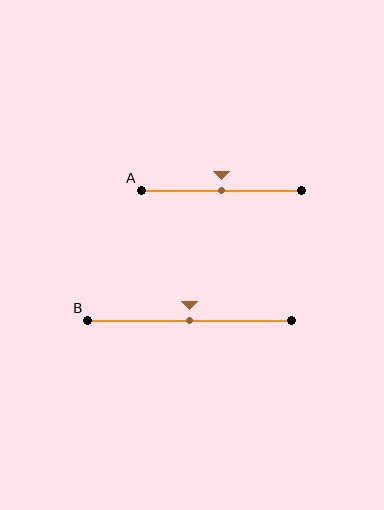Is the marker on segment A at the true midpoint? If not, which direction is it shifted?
Yes, the marker on segment A is at the true midpoint.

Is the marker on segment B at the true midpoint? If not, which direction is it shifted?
Yes, the marker on segment B is at the true midpoint.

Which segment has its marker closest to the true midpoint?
Segment A has its marker closest to the true midpoint.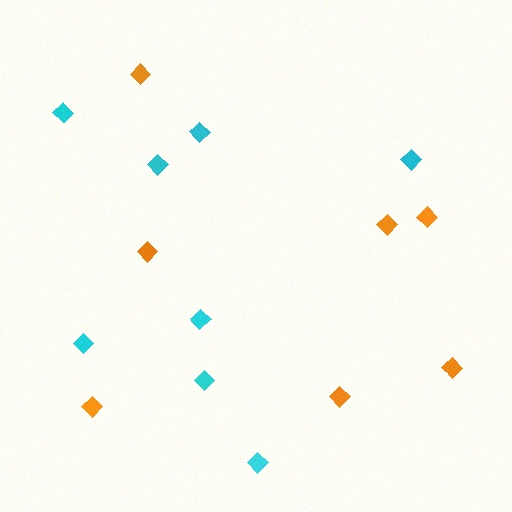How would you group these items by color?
There are 2 groups: one group of orange diamonds (7) and one group of cyan diamonds (8).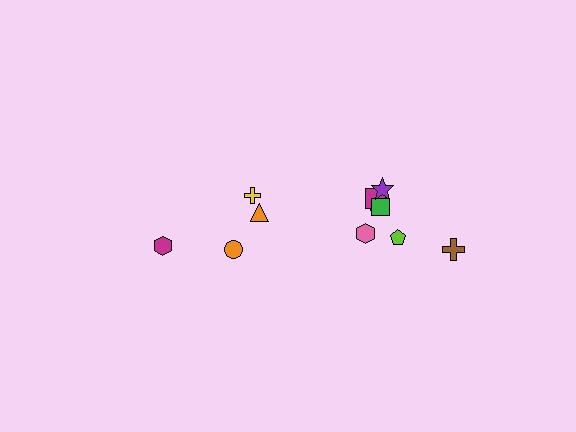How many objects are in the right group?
There are 7 objects.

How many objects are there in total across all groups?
There are 11 objects.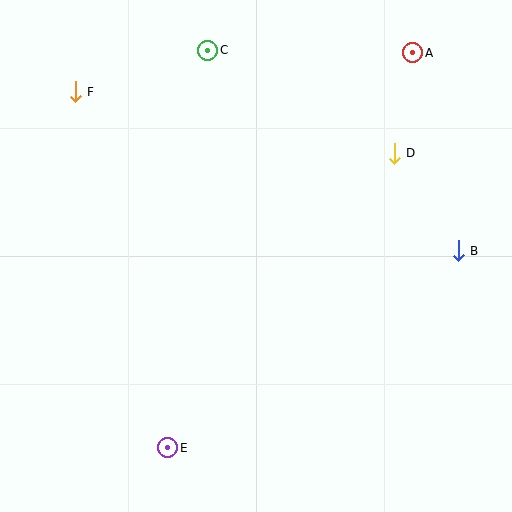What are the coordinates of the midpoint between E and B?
The midpoint between E and B is at (313, 349).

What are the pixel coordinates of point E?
Point E is at (168, 448).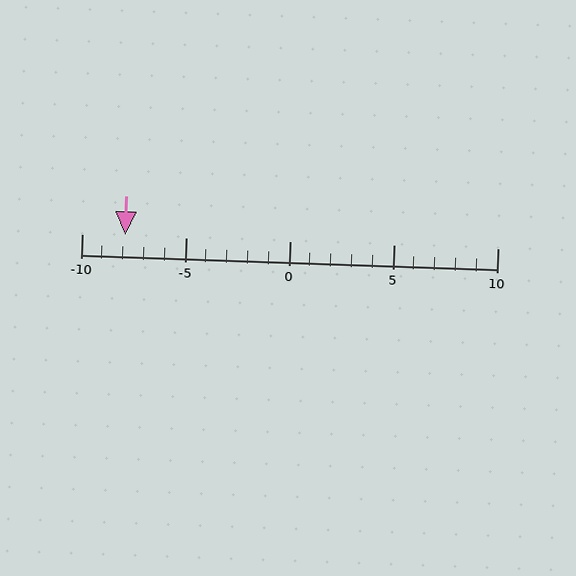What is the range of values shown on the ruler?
The ruler shows values from -10 to 10.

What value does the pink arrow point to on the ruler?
The pink arrow points to approximately -8.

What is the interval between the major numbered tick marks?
The major tick marks are spaced 5 units apart.